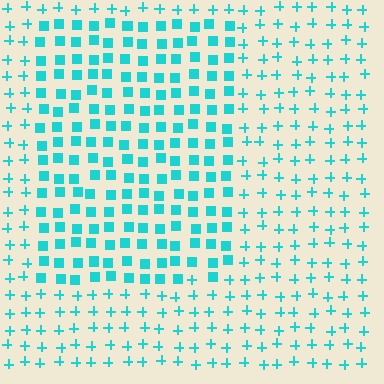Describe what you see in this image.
The image is filled with small cyan elements arranged in a uniform grid. A rectangle-shaped region contains squares, while the surrounding area contains plus signs. The boundary is defined purely by the change in element shape.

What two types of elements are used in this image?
The image uses squares inside the rectangle region and plus signs outside it.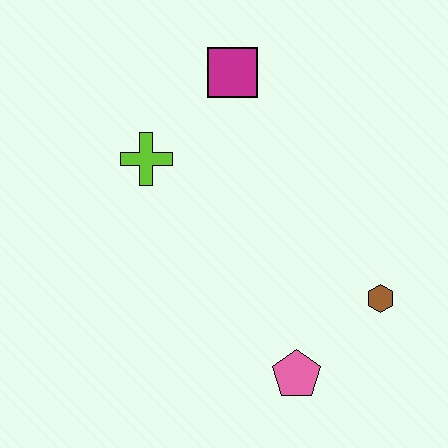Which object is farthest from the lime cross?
The brown hexagon is farthest from the lime cross.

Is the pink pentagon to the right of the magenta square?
Yes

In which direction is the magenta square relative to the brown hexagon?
The magenta square is above the brown hexagon.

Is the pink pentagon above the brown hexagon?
No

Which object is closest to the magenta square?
The lime cross is closest to the magenta square.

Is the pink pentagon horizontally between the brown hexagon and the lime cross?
Yes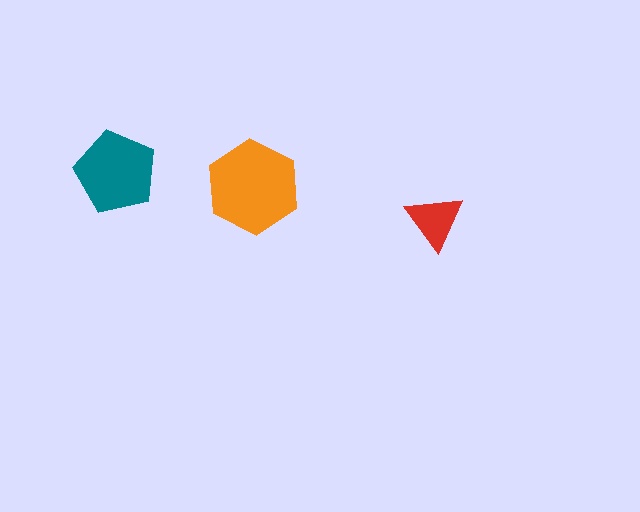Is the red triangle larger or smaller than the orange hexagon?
Smaller.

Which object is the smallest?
The red triangle.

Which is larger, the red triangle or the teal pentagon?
The teal pentagon.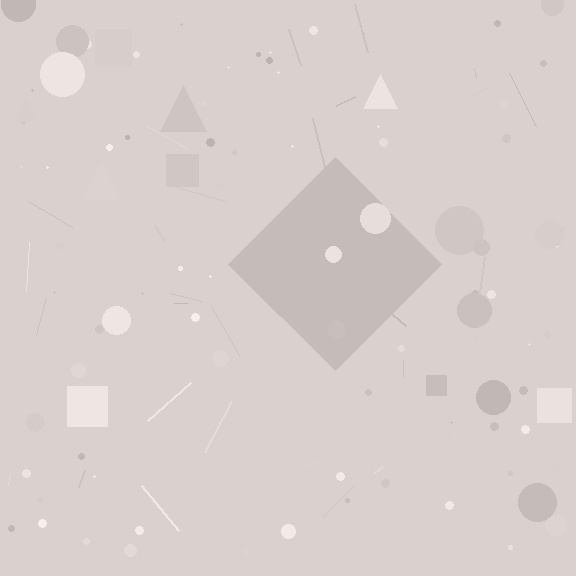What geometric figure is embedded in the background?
A diamond is embedded in the background.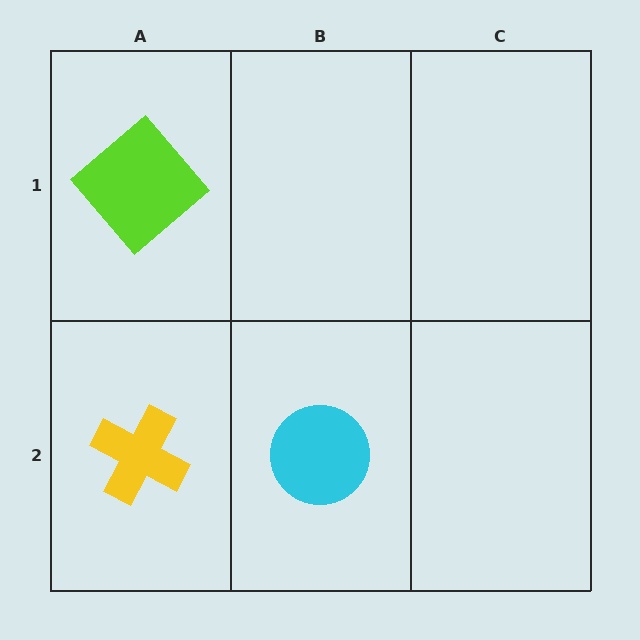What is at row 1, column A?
A lime diamond.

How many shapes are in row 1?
1 shape.